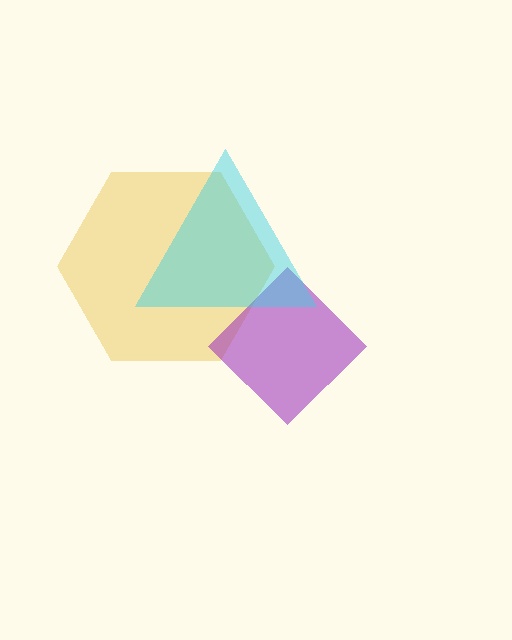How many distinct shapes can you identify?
There are 3 distinct shapes: a yellow hexagon, a purple diamond, a cyan triangle.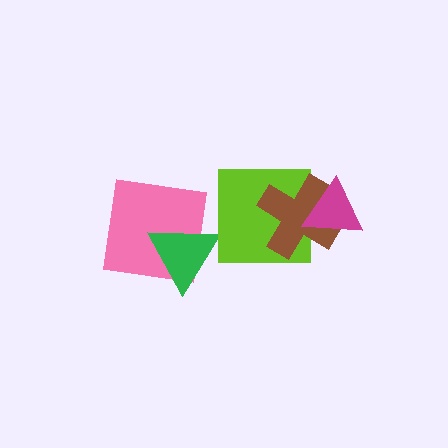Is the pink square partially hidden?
Yes, it is partially covered by another shape.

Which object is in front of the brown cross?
The magenta triangle is in front of the brown cross.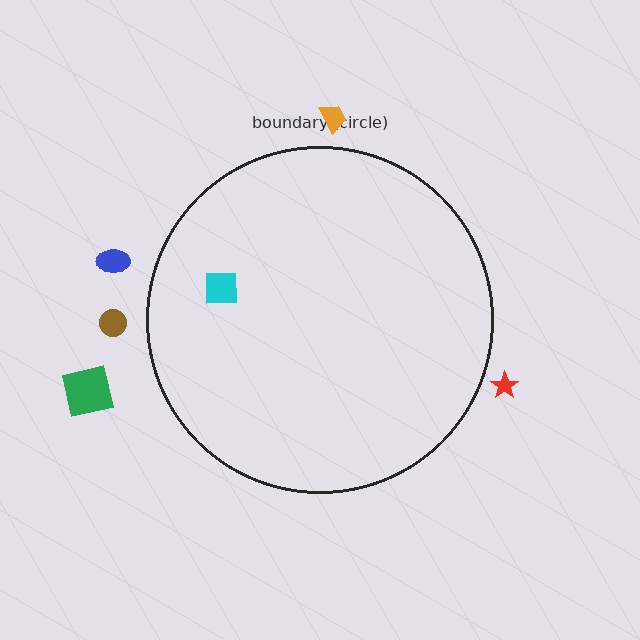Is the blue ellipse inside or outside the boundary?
Outside.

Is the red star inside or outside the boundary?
Outside.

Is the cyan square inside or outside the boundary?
Inside.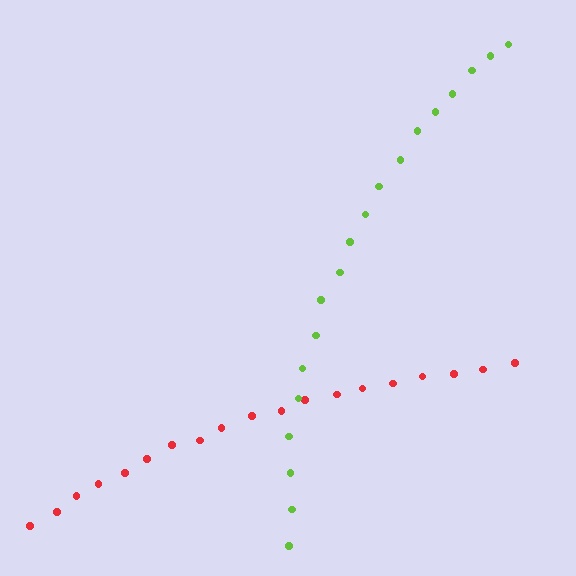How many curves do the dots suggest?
There are 2 distinct paths.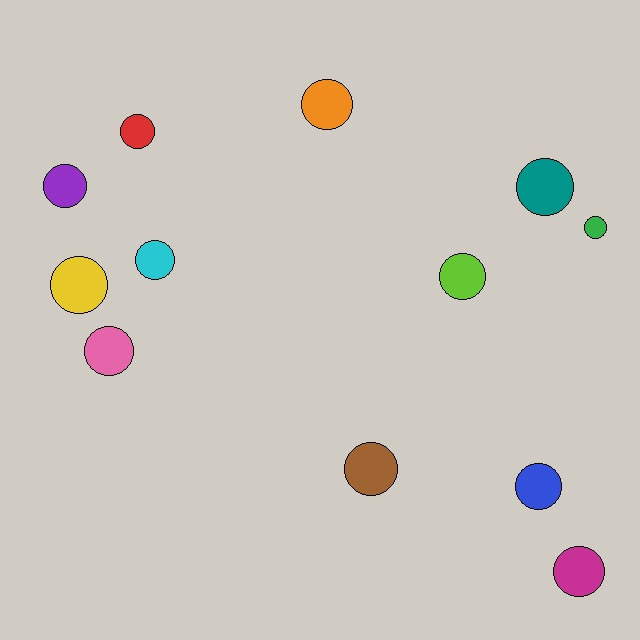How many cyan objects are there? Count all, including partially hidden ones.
There is 1 cyan object.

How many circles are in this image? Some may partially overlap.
There are 12 circles.